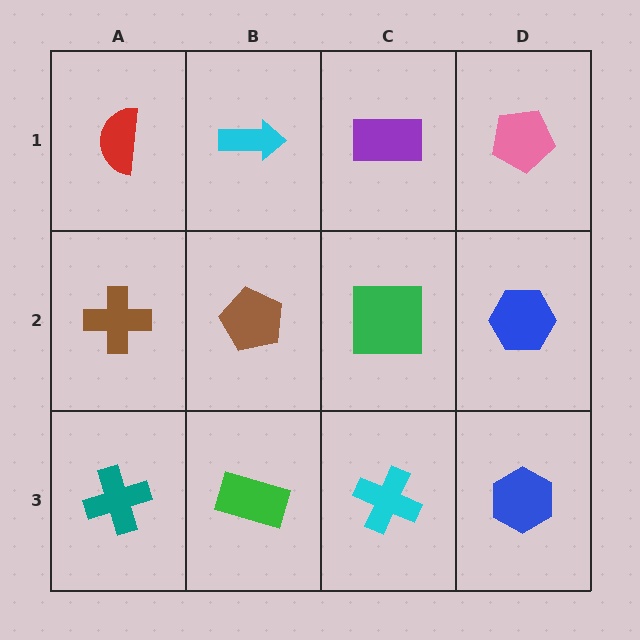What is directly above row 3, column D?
A blue hexagon.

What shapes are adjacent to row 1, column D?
A blue hexagon (row 2, column D), a purple rectangle (row 1, column C).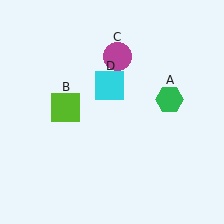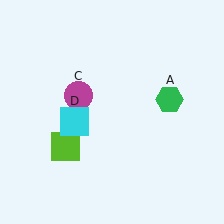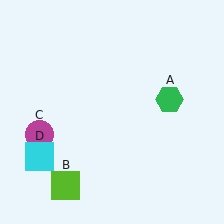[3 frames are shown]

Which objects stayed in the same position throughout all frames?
Green hexagon (object A) remained stationary.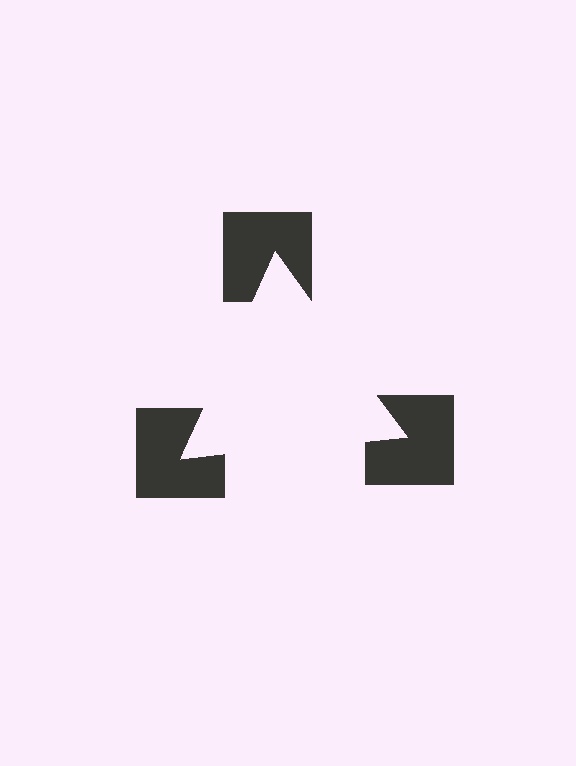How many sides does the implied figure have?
3 sides.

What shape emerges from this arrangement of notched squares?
An illusory triangle — its edges are inferred from the aligned wedge cuts in the notched squares, not physically drawn.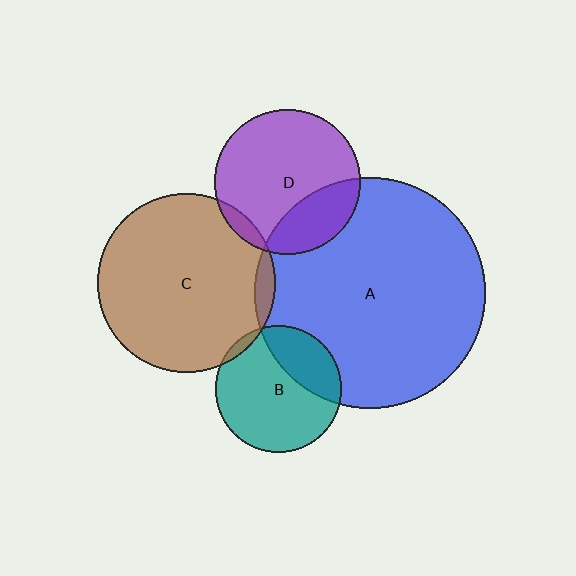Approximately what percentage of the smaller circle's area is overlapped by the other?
Approximately 5%.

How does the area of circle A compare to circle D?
Approximately 2.5 times.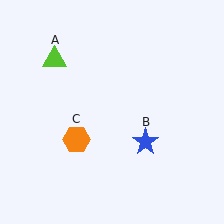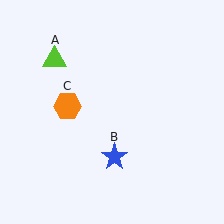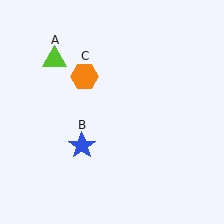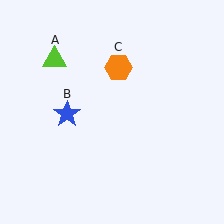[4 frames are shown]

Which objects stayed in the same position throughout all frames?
Lime triangle (object A) remained stationary.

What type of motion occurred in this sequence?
The blue star (object B), orange hexagon (object C) rotated clockwise around the center of the scene.